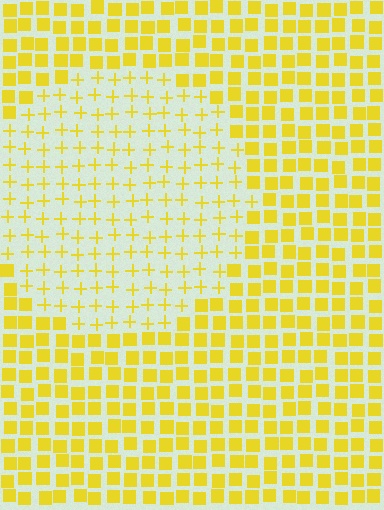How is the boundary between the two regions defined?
The boundary is defined by a change in element shape: plus signs inside vs. squares outside. All elements share the same color and spacing.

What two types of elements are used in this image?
The image uses plus signs inside the circle region and squares outside it.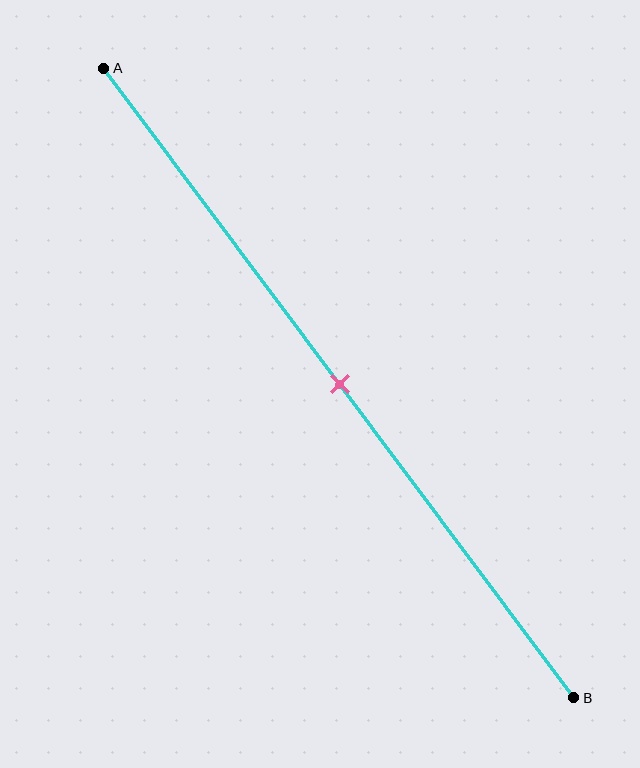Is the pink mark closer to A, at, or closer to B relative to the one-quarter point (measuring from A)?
The pink mark is closer to point B than the one-quarter point of segment AB.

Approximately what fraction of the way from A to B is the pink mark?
The pink mark is approximately 50% of the way from A to B.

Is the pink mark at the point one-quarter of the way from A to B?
No, the mark is at about 50% from A, not at the 25% one-quarter point.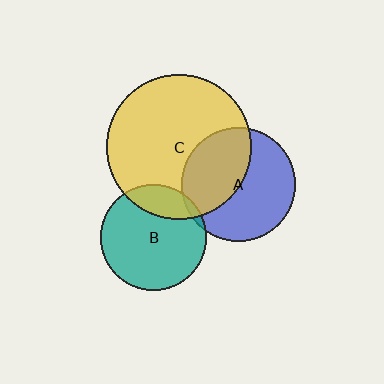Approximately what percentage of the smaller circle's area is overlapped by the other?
Approximately 45%.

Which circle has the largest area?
Circle C (yellow).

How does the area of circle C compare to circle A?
Approximately 1.6 times.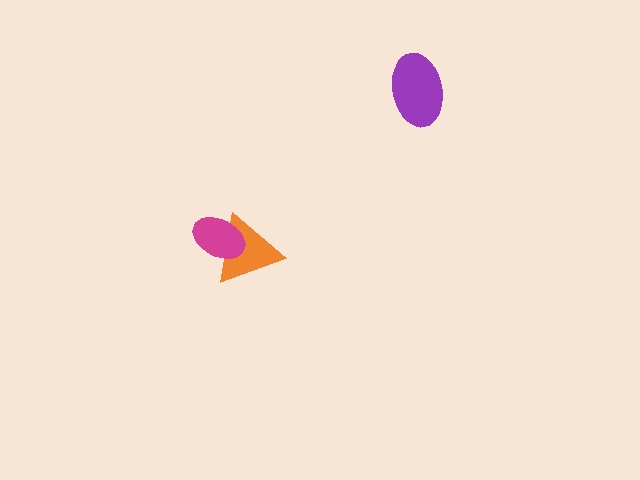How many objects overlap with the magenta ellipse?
1 object overlaps with the magenta ellipse.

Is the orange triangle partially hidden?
Yes, it is partially covered by another shape.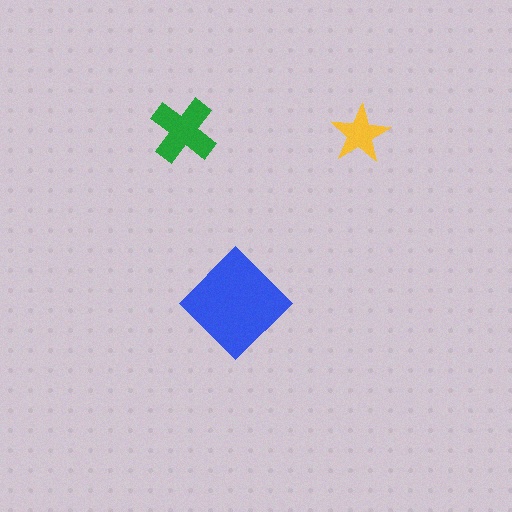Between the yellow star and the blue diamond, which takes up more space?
The blue diamond.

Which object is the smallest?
The yellow star.